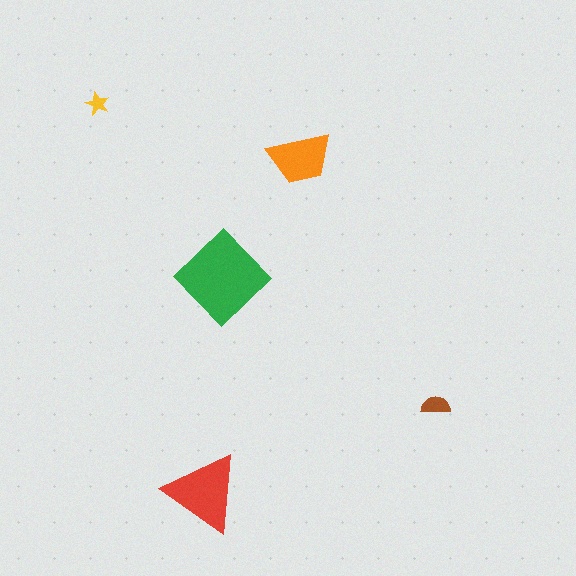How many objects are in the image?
There are 5 objects in the image.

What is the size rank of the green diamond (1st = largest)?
1st.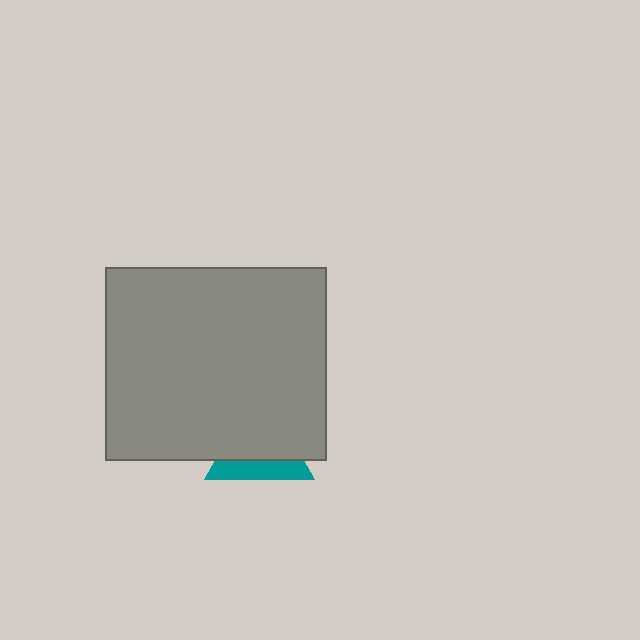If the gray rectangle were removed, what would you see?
You would see the complete teal triangle.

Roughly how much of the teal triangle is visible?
A small part of it is visible (roughly 34%).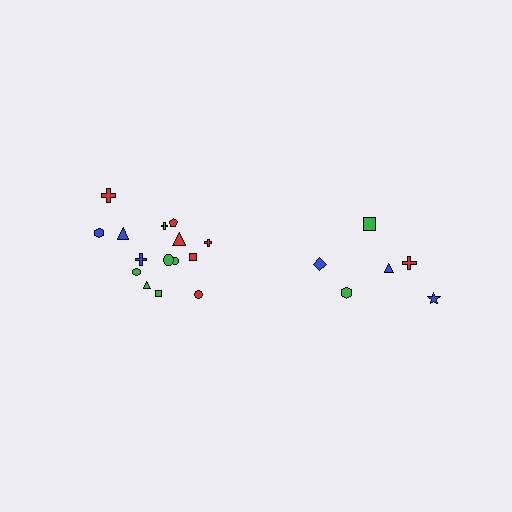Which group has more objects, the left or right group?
The left group.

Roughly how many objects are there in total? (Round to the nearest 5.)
Roughly 20 objects in total.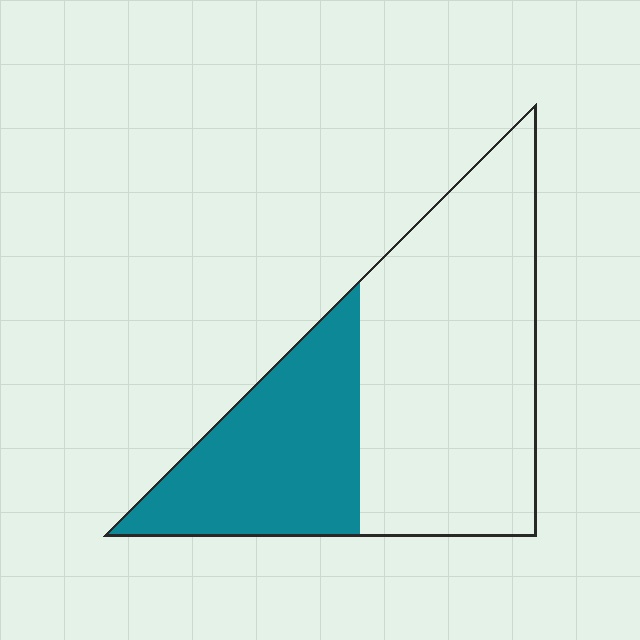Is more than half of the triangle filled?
No.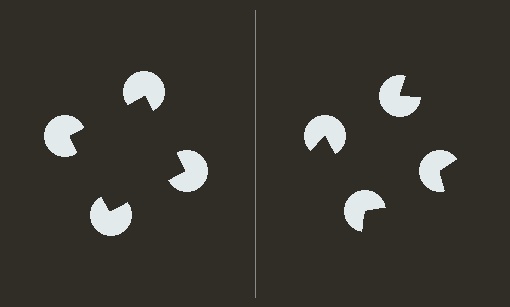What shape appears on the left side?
An illusory square.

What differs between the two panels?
The pac-man discs are positioned identically on both sides; only the wedge orientations differ. On the left they align to a square; on the right they are misaligned.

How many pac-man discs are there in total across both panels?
8 — 4 on each side.